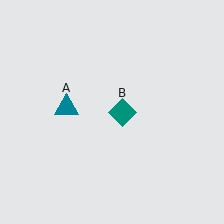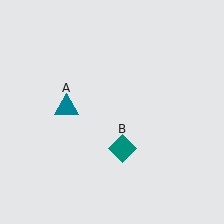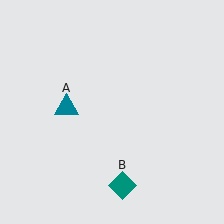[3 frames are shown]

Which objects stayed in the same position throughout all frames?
Teal triangle (object A) remained stationary.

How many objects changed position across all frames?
1 object changed position: teal diamond (object B).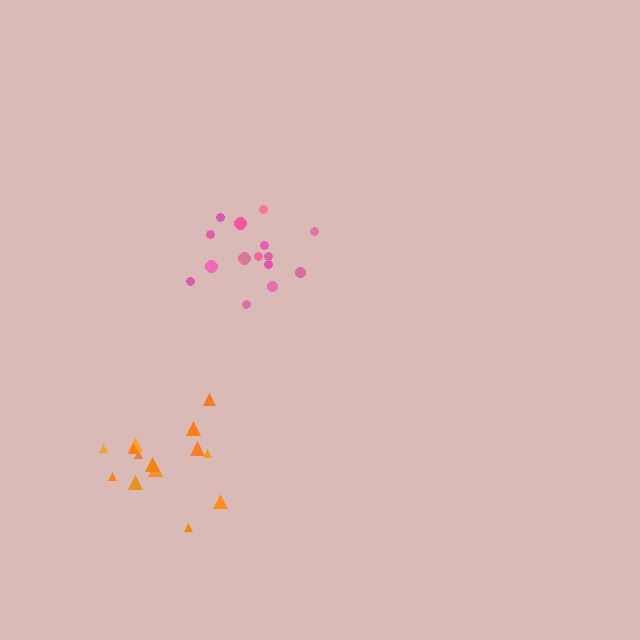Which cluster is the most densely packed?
Pink.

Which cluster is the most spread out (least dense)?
Orange.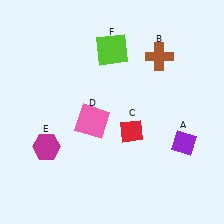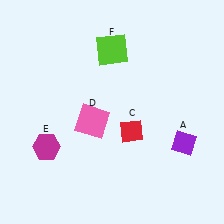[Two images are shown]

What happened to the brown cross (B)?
The brown cross (B) was removed in Image 2. It was in the top-right area of Image 1.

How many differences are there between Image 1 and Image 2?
There is 1 difference between the two images.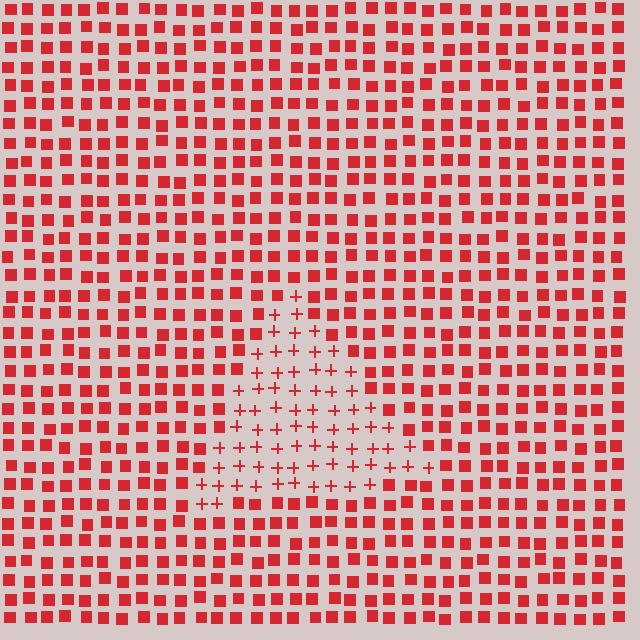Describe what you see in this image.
The image is filled with small red elements arranged in a uniform grid. A triangle-shaped region contains plus signs, while the surrounding area contains squares. The boundary is defined purely by the change in element shape.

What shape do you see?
I see a triangle.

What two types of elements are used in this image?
The image uses plus signs inside the triangle region and squares outside it.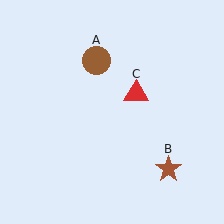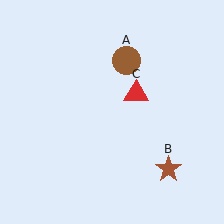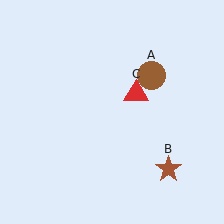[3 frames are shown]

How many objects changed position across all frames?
1 object changed position: brown circle (object A).